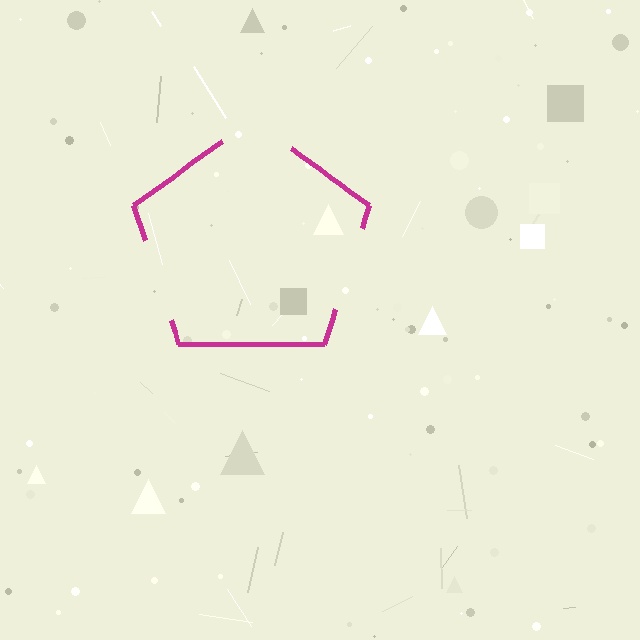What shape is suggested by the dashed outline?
The dashed outline suggests a pentagon.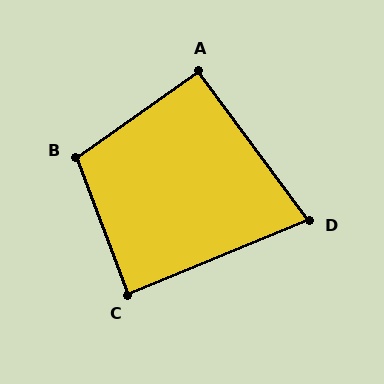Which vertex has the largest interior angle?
B, at approximately 104 degrees.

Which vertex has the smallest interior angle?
D, at approximately 76 degrees.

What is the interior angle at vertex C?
Approximately 89 degrees (approximately right).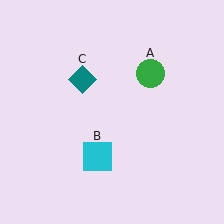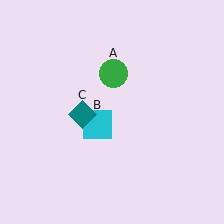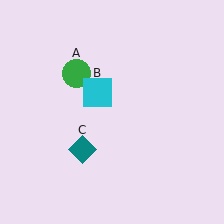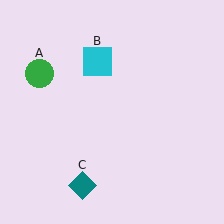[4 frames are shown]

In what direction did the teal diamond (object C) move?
The teal diamond (object C) moved down.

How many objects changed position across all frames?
3 objects changed position: green circle (object A), cyan square (object B), teal diamond (object C).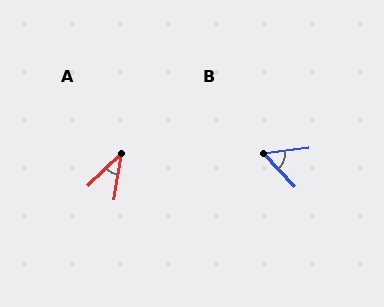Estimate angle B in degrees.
Approximately 53 degrees.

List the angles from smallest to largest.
A (36°), B (53°).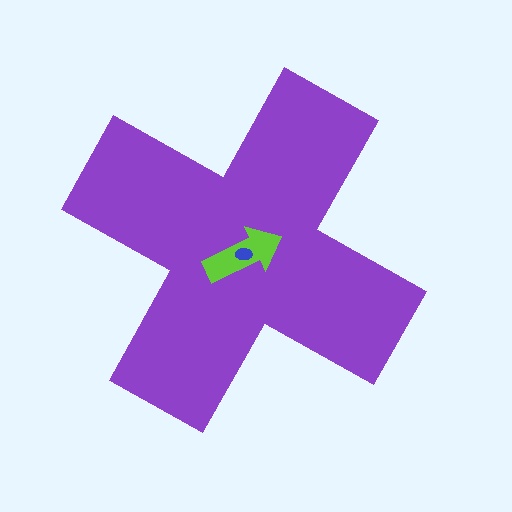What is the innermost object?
The blue ellipse.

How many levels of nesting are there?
3.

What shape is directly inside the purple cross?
The lime arrow.